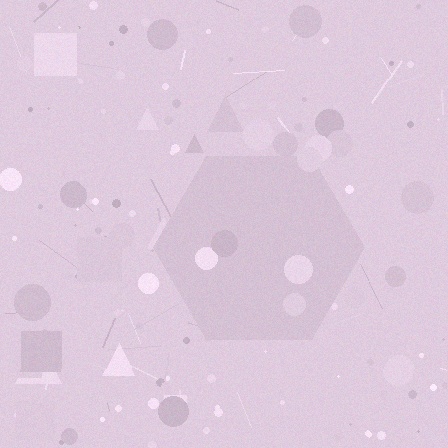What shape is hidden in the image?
A hexagon is hidden in the image.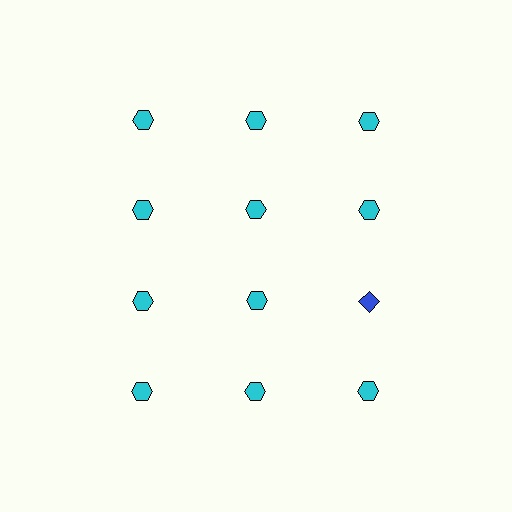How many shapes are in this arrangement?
There are 12 shapes arranged in a grid pattern.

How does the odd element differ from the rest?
It differs in both color (blue instead of cyan) and shape (diamond instead of hexagon).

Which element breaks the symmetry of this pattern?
The blue diamond in the third row, center column breaks the symmetry. All other shapes are cyan hexagons.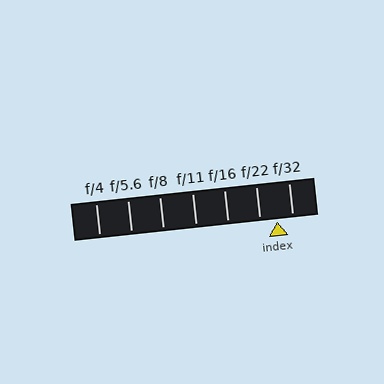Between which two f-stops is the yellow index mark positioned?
The index mark is between f/22 and f/32.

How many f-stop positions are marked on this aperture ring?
There are 7 f-stop positions marked.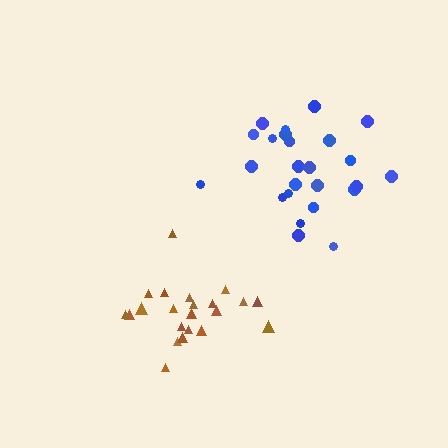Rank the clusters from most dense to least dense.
blue, brown.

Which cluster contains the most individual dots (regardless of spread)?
Blue (25).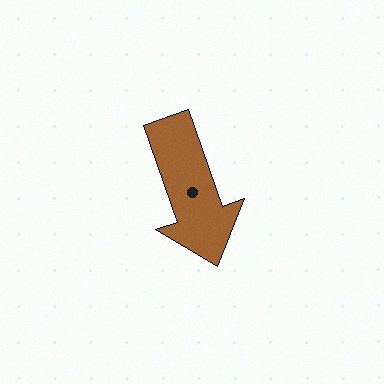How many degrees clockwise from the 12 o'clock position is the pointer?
Approximately 161 degrees.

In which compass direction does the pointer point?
South.